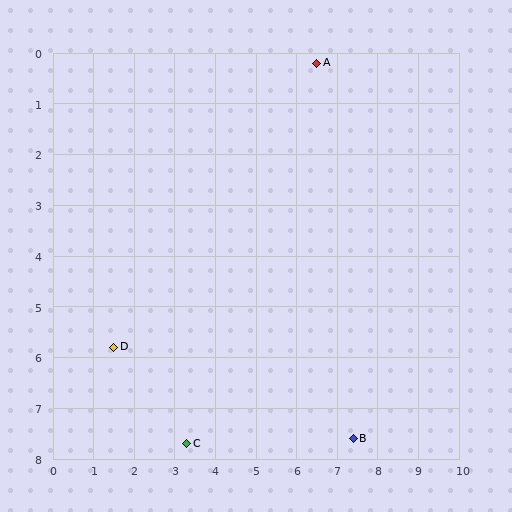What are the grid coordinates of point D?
Point D is at approximately (1.5, 5.8).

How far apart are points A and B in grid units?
Points A and B are about 7.5 grid units apart.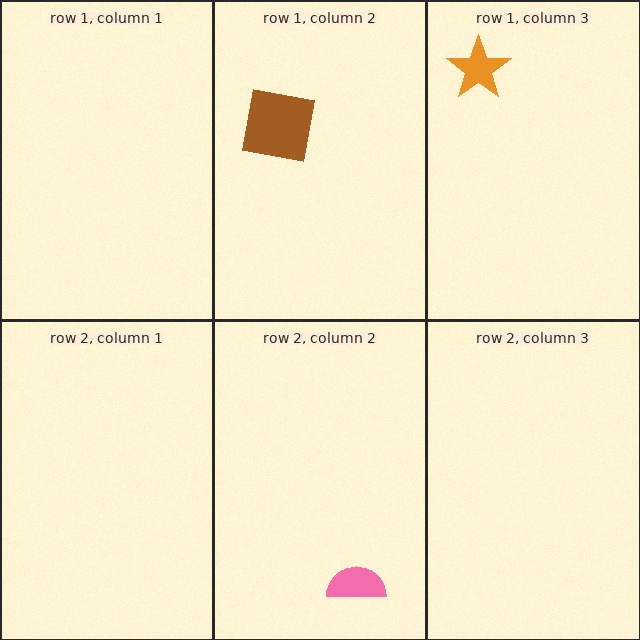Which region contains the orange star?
The row 1, column 3 region.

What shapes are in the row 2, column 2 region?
The pink semicircle.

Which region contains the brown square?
The row 1, column 2 region.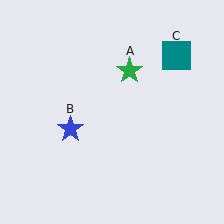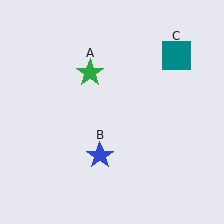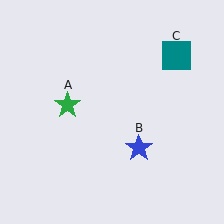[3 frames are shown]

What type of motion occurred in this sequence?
The green star (object A), blue star (object B) rotated counterclockwise around the center of the scene.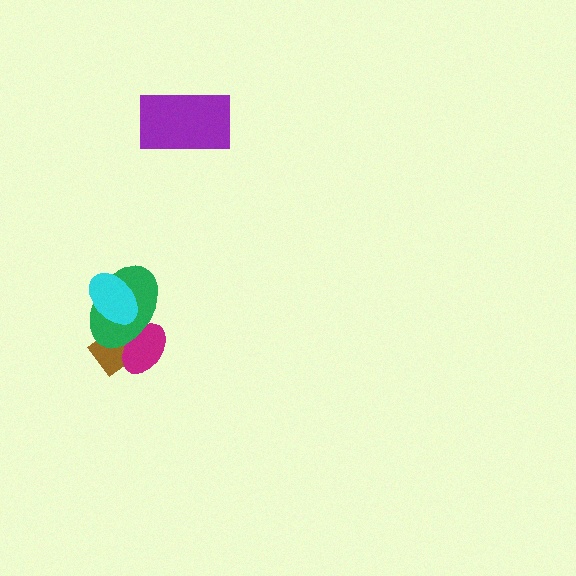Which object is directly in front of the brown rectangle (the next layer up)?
The magenta ellipse is directly in front of the brown rectangle.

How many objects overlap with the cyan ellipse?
2 objects overlap with the cyan ellipse.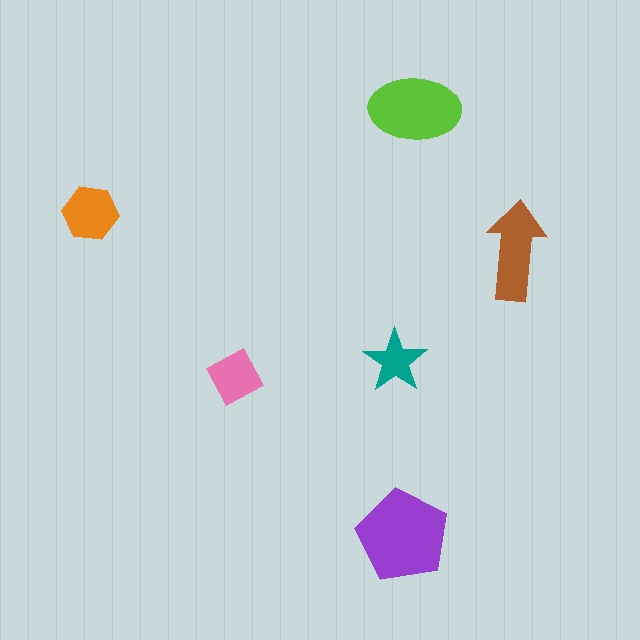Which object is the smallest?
The teal star.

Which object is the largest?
The purple pentagon.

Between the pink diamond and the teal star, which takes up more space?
The pink diamond.